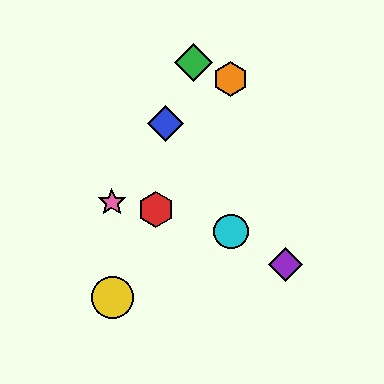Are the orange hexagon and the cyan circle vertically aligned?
Yes, both are at x≈231.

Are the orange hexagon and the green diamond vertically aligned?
No, the orange hexagon is at x≈231 and the green diamond is at x≈194.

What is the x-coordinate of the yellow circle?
The yellow circle is at x≈113.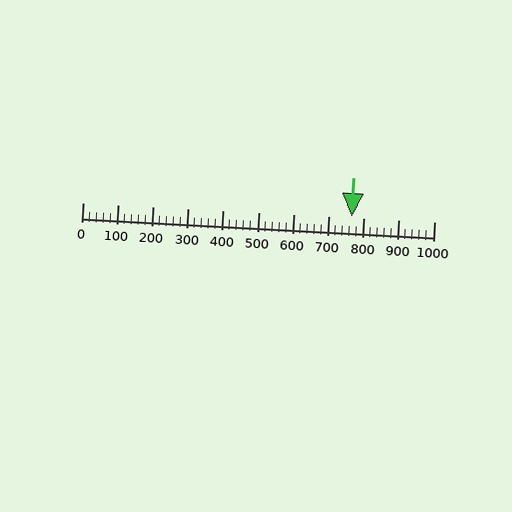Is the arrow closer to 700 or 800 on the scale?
The arrow is closer to 800.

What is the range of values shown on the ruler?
The ruler shows values from 0 to 1000.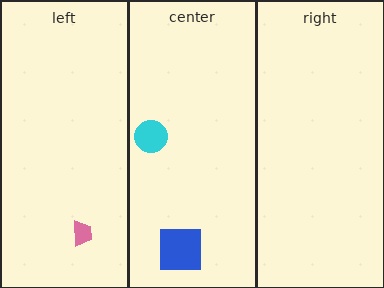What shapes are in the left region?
The pink trapezoid.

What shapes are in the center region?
The cyan circle, the blue square.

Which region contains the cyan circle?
The center region.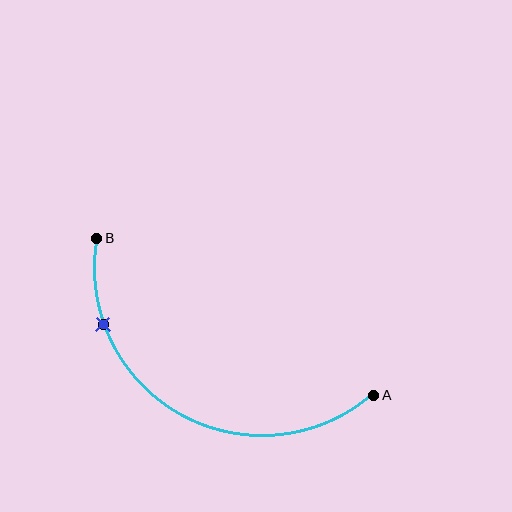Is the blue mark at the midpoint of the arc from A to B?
No. The blue mark lies on the arc but is closer to endpoint B. The arc midpoint would be at the point on the curve equidistant along the arc from both A and B.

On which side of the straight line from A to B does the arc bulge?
The arc bulges below the straight line connecting A and B.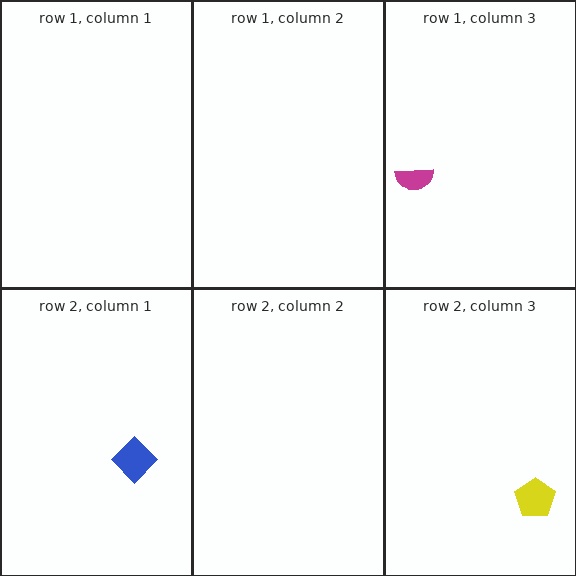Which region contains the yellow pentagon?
The row 2, column 3 region.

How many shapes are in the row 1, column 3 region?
1.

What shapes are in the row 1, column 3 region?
The magenta semicircle.